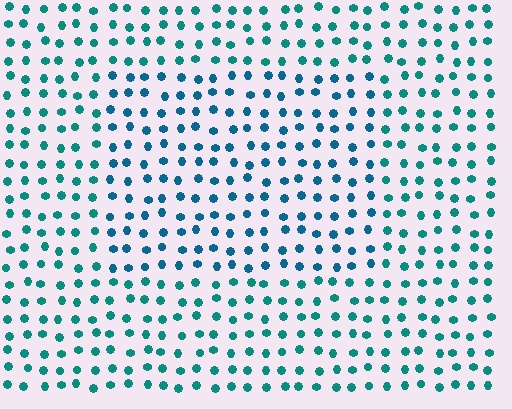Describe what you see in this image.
The image is filled with small teal elements in a uniform arrangement. A rectangle-shaped region is visible where the elements are tinted to a slightly different hue, forming a subtle color boundary.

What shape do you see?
I see a rectangle.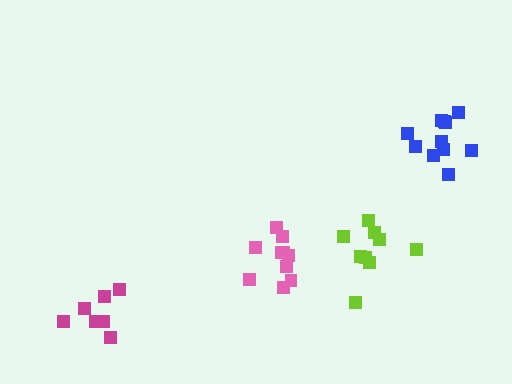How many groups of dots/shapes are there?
There are 4 groups.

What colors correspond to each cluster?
The clusters are colored: lime, pink, blue, magenta.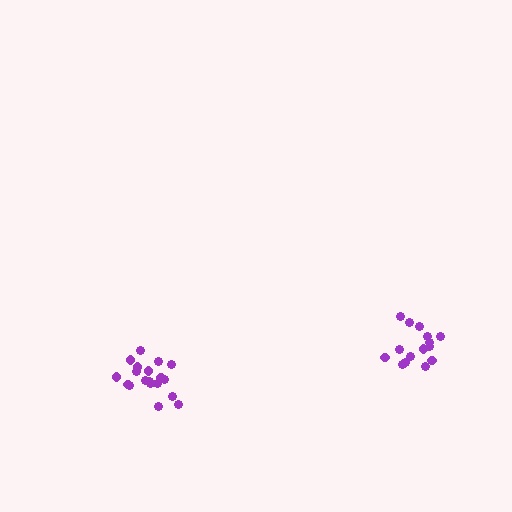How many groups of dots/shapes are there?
There are 2 groups.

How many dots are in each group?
Group 1: 19 dots, Group 2: 15 dots (34 total).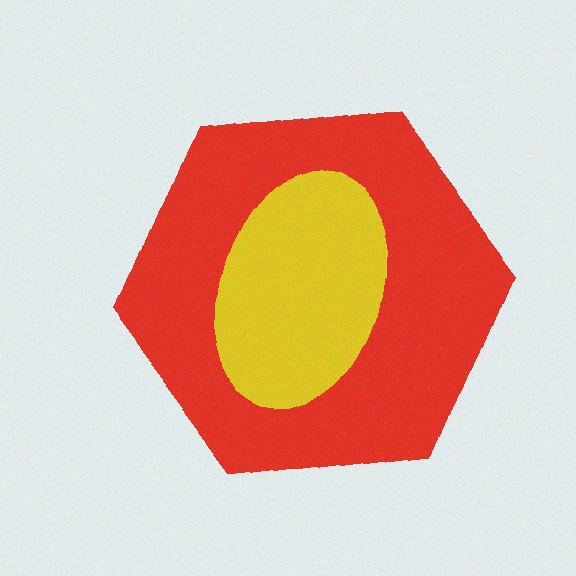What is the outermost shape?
The red hexagon.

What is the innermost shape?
The yellow ellipse.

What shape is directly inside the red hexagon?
The yellow ellipse.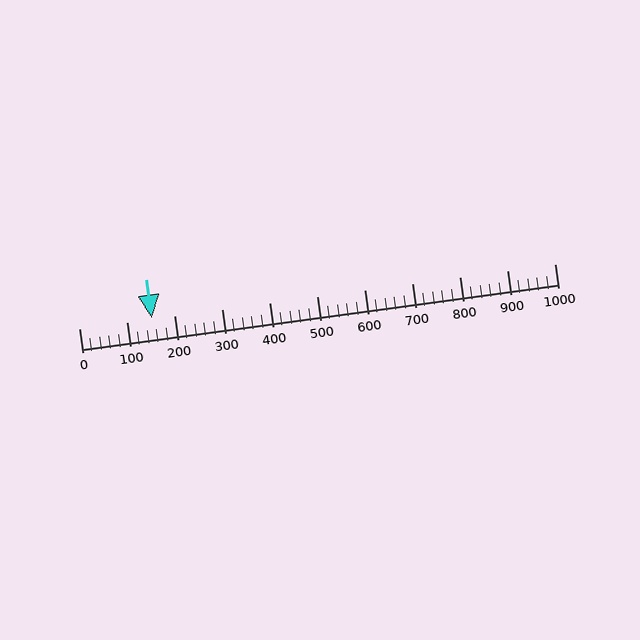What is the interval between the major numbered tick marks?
The major tick marks are spaced 100 units apart.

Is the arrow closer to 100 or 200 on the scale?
The arrow is closer to 200.